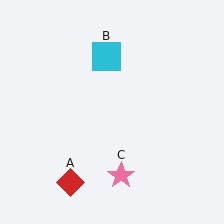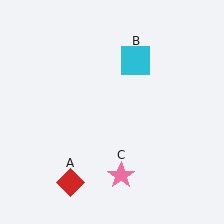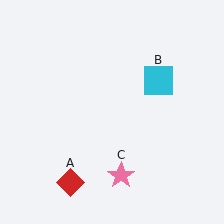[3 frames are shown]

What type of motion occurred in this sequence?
The cyan square (object B) rotated clockwise around the center of the scene.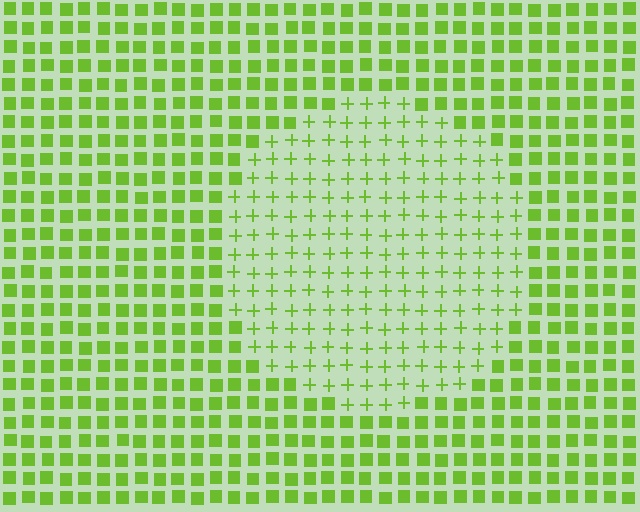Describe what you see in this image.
The image is filled with small lime elements arranged in a uniform grid. A circle-shaped region contains plus signs, while the surrounding area contains squares. The boundary is defined purely by the change in element shape.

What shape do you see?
I see a circle.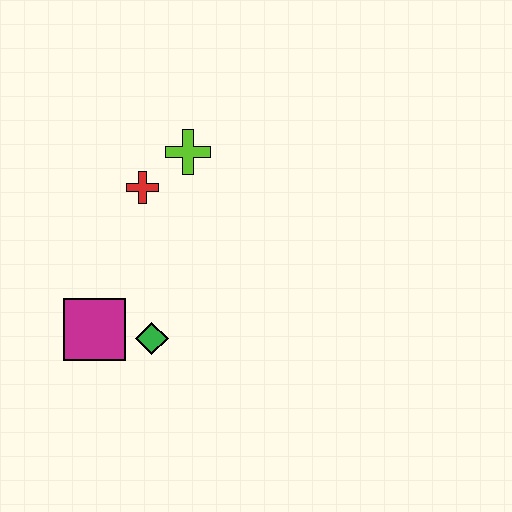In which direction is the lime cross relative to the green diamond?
The lime cross is above the green diamond.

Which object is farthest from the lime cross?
The magenta square is farthest from the lime cross.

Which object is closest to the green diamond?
The magenta square is closest to the green diamond.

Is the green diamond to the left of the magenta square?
No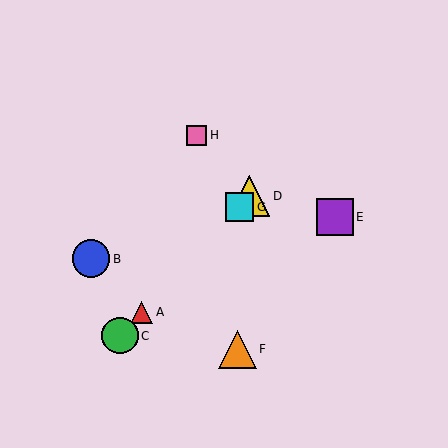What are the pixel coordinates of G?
Object G is at (239, 207).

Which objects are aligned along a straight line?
Objects A, C, D, G are aligned along a straight line.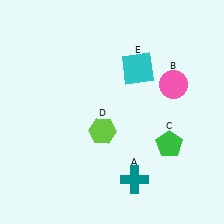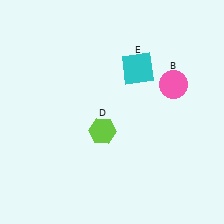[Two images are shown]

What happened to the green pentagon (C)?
The green pentagon (C) was removed in Image 2. It was in the bottom-right area of Image 1.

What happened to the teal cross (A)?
The teal cross (A) was removed in Image 2. It was in the bottom-right area of Image 1.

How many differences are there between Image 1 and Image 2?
There are 2 differences between the two images.